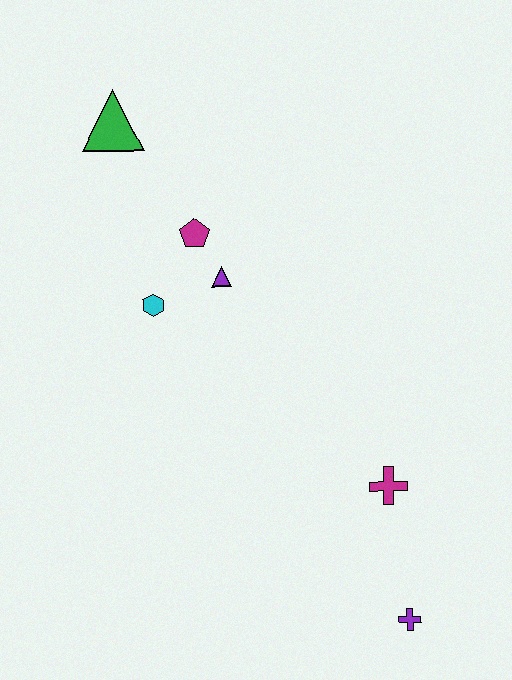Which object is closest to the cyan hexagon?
The purple triangle is closest to the cyan hexagon.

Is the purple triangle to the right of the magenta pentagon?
Yes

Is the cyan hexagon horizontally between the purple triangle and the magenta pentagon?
No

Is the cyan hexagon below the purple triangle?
Yes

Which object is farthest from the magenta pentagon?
The purple cross is farthest from the magenta pentagon.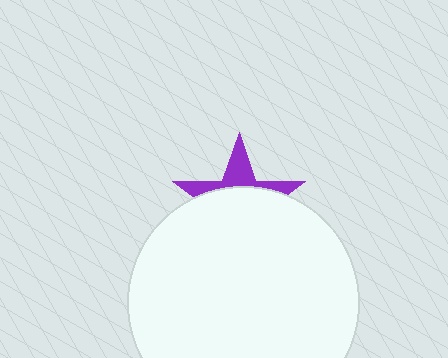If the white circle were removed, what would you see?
You would see the complete purple star.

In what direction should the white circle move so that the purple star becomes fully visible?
The white circle should move down. That is the shortest direction to clear the overlap and leave the purple star fully visible.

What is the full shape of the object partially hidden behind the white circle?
The partially hidden object is a purple star.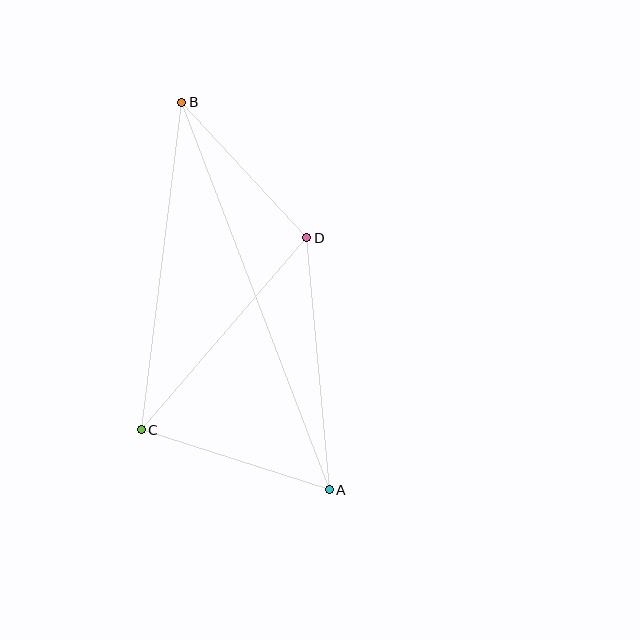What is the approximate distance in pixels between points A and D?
The distance between A and D is approximately 253 pixels.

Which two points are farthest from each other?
Points A and B are farthest from each other.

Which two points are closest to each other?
Points B and D are closest to each other.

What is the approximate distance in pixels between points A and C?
The distance between A and C is approximately 197 pixels.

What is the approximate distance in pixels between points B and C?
The distance between B and C is approximately 330 pixels.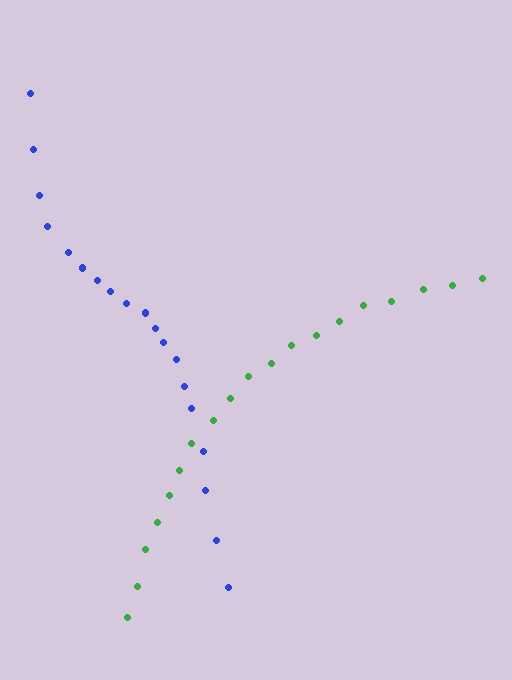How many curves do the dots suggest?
There are 2 distinct paths.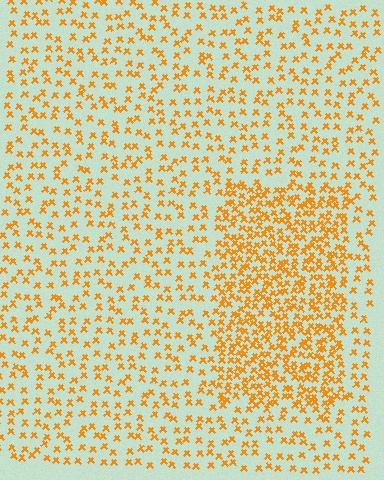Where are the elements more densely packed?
The elements are more densely packed inside the rectangle boundary.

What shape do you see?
I see a rectangle.